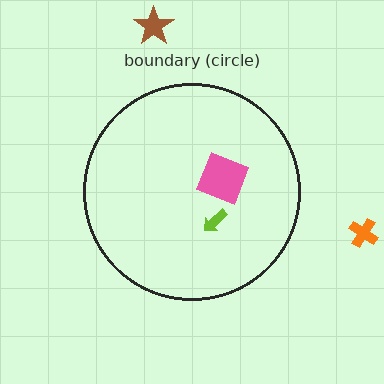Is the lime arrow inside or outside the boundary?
Inside.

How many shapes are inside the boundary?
2 inside, 2 outside.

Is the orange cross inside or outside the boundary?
Outside.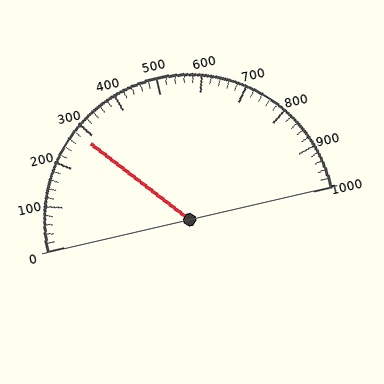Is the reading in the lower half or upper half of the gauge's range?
The reading is in the lower half of the range (0 to 1000).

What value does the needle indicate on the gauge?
The needle indicates approximately 280.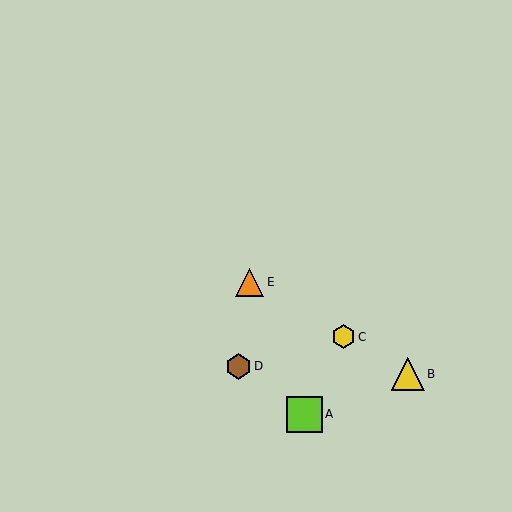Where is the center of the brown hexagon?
The center of the brown hexagon is at (239, 366).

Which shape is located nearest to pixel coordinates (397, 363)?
The yellow triangle (labeled B) at (408, 374) is nearest to that location.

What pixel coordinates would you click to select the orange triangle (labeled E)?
Click at (250, 283) to select the orange triangle E.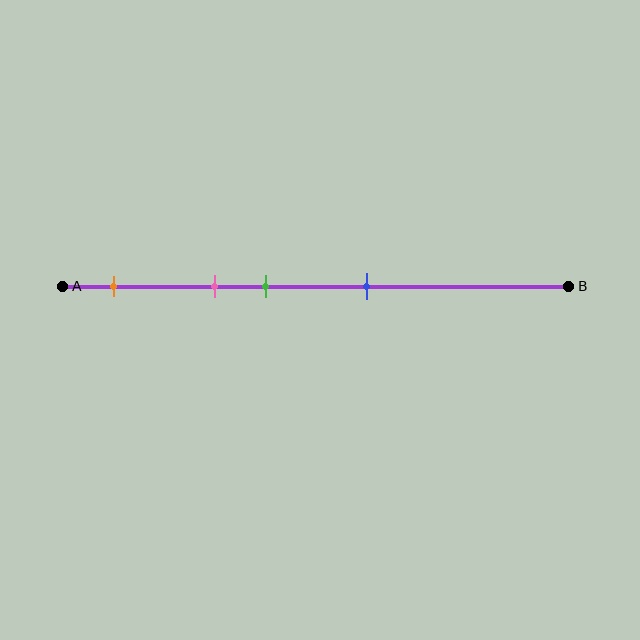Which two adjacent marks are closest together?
The pink and green marks are the closest adjacent pair.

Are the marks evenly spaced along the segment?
No, the marks are not evenly spaced.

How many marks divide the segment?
There are 4 marks dividing the segment.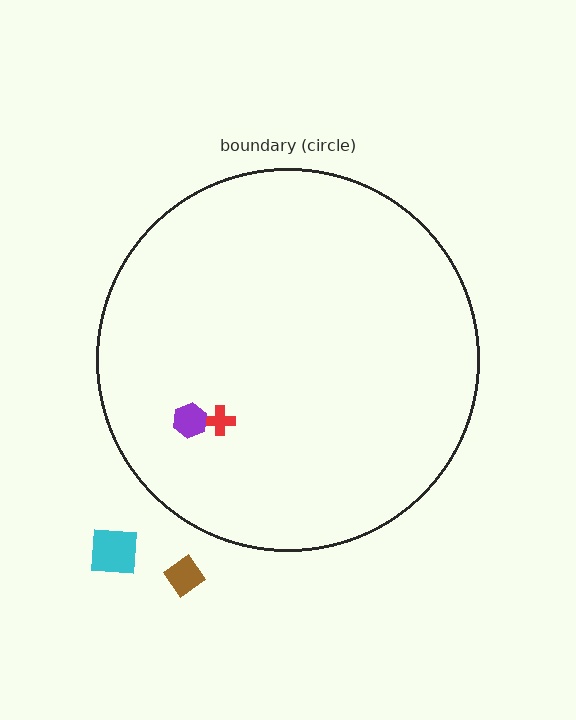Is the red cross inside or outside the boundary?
Inside.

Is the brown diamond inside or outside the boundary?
Outside.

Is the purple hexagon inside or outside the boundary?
Inside.